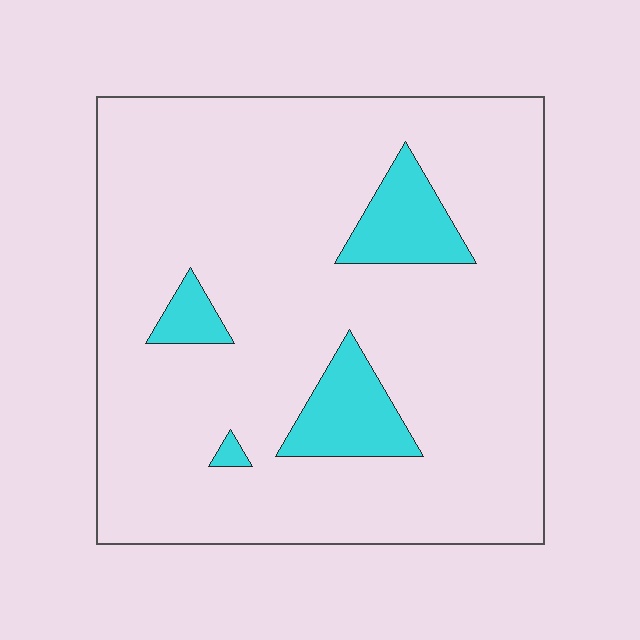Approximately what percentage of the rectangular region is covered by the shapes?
Approximately 10%.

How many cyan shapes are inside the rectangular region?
4.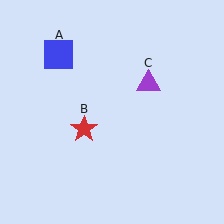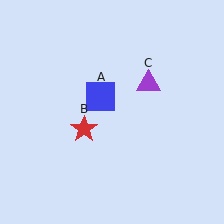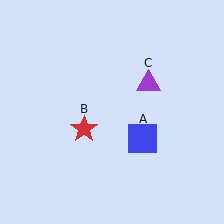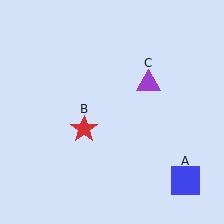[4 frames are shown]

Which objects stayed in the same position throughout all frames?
Red star (object B) and purple triangle (object C) remained stationary.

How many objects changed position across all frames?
1 object changed position: blue square (object A).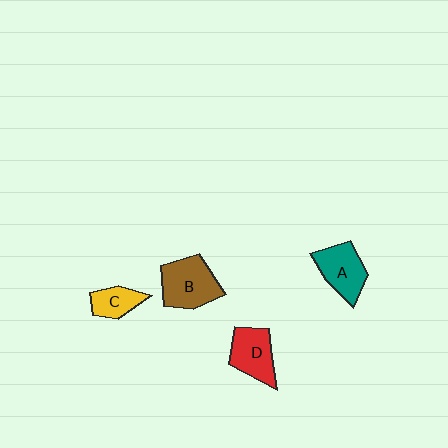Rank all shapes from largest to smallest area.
From largest to smallest: B (brown), A (teal), D (red), C (yellow).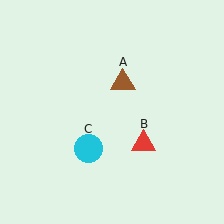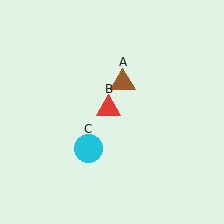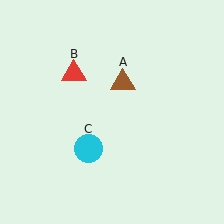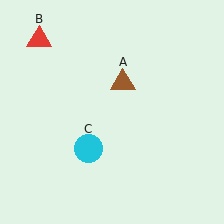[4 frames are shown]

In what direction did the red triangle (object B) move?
The red triangle (object B) moved up and to the left.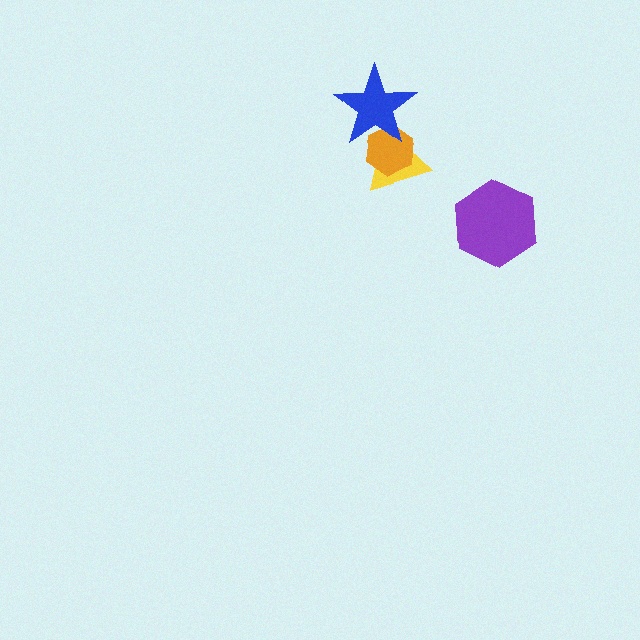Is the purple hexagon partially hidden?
No, no other shape covers it.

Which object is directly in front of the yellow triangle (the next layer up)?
The orange hexagon is directly in front of the yellow triangle.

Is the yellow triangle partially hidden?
Yes, it is partially covered by another shape.